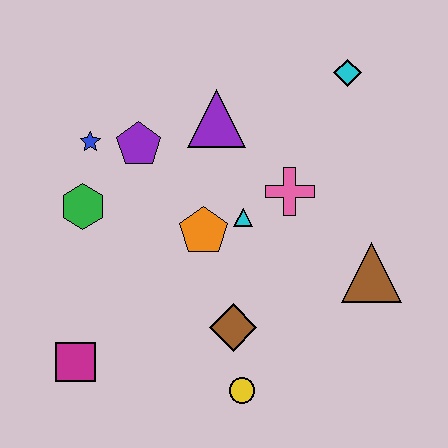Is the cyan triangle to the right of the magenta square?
Yes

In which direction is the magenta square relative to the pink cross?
The magenta square is to the left of the pink cross.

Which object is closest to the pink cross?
The cyan triangle is closest to the pink cross.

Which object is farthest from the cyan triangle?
The magenta square is farthest from the cyan triangle.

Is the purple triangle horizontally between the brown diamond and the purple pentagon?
Yes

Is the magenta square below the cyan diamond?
Yes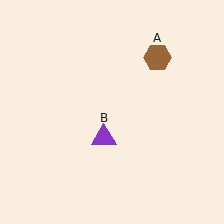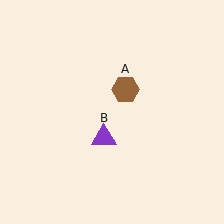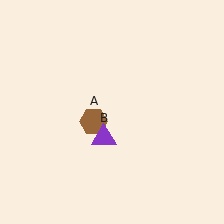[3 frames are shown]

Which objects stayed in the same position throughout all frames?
Purple triangle (object B) remained stationary.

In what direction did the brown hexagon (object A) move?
The brown hexagon (object A) moved down and to the left.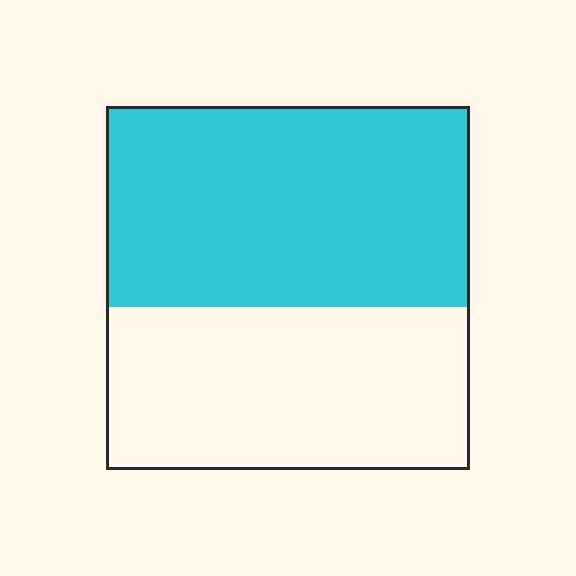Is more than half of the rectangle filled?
Yes.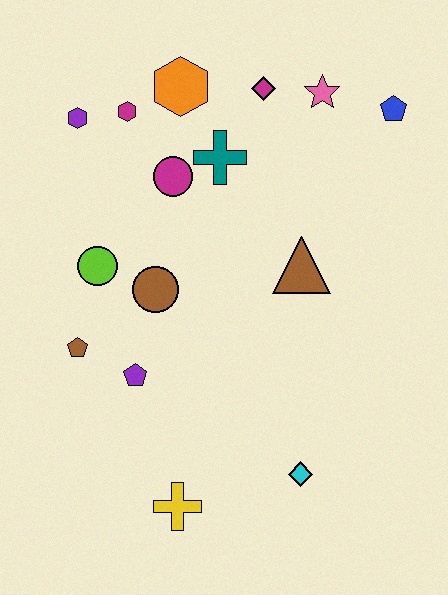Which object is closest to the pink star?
The magenta diamond is closest to the pink star.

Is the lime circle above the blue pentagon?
No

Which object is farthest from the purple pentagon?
The blue pentagon is farthest from the purple pentagon.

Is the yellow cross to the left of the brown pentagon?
No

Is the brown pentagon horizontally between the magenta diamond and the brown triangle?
No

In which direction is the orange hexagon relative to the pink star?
The orange hexagon is to the left of the pink star.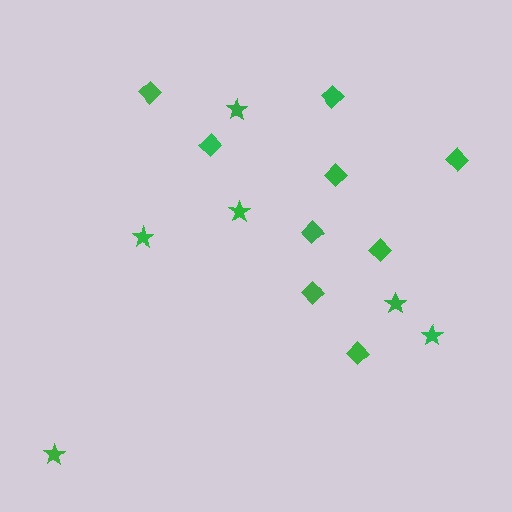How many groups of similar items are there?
There are 2 groups: one group of diamonds (9) and one group of stars (6).